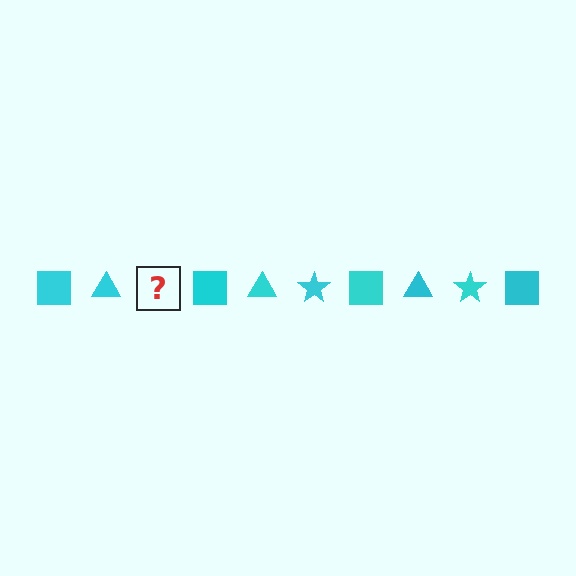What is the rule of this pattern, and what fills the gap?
The rule is that the pattern cycles through square, triangle, star shapes in cyan. The gap should be filled with a cyan star.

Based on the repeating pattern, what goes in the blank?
The blank should be a cyan star.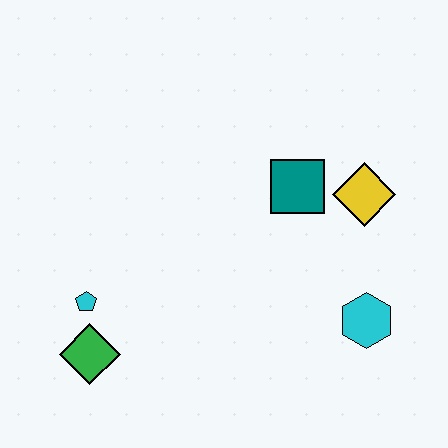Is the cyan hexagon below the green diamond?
No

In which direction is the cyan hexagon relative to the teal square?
The cyan hexagon is below the teal square.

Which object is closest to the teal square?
The yellow diamond is closest to the teal square.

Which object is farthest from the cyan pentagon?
The yellow diamond is farthest from the cyan pentagon.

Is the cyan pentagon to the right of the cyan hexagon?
No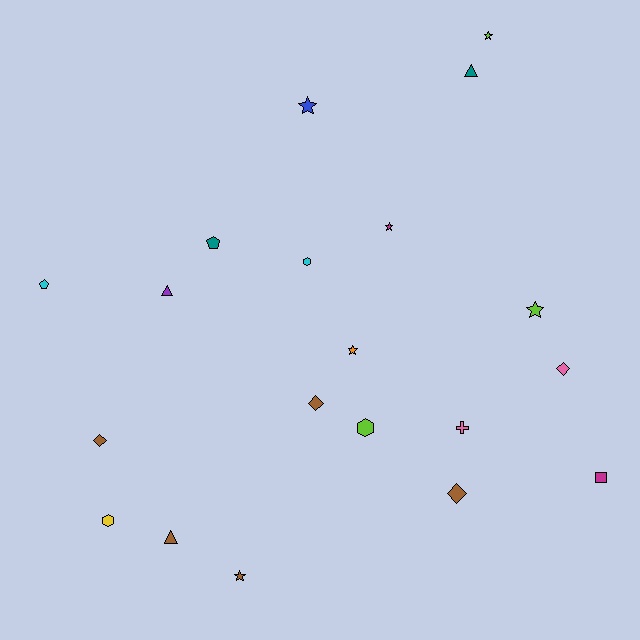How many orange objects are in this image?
There is 1 orange object.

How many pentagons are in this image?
There are 2 pentagons.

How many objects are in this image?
There are 20 objects.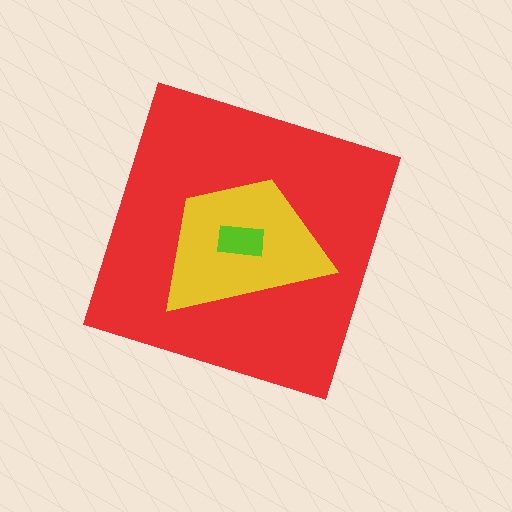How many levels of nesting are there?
3.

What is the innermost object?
The lime rectangle.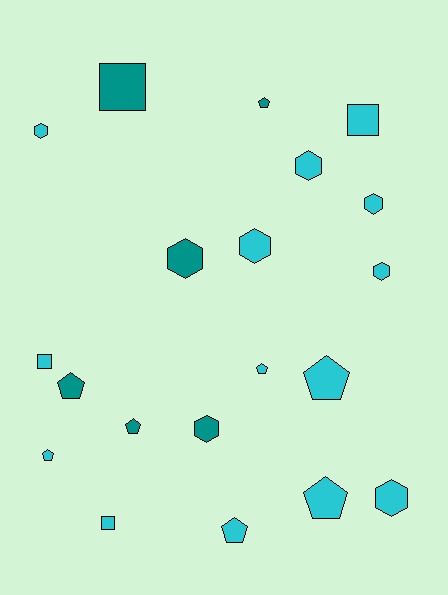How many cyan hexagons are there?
There are 6 cyan hexagons.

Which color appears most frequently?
Cyan, with 14 objects.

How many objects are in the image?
There are 20 objects.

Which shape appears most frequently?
Hexagon, with 8 objects.